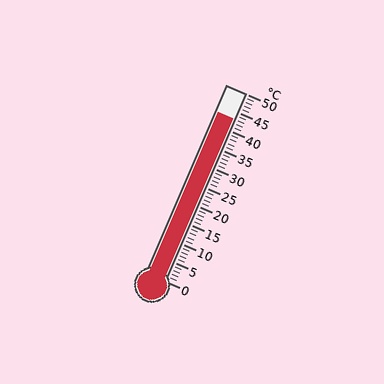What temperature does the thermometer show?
The thermometer shows approximately 43°C.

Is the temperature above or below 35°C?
The temperature is above 35°C.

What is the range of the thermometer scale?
The thermometer scale ranges from 0°C to 50°C.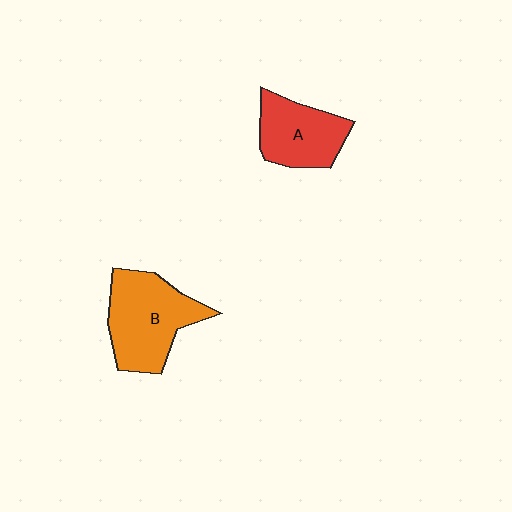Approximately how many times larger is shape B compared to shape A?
Approximately 1.3 times.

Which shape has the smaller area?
Shape A (red).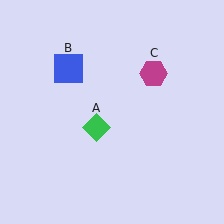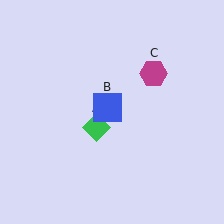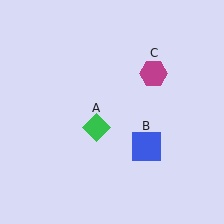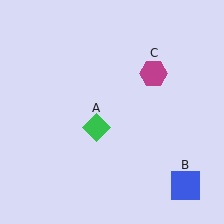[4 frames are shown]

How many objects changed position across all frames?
1 object changed position: blue square (object B).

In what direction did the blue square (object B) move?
The blue square (object B) moved down and to the right.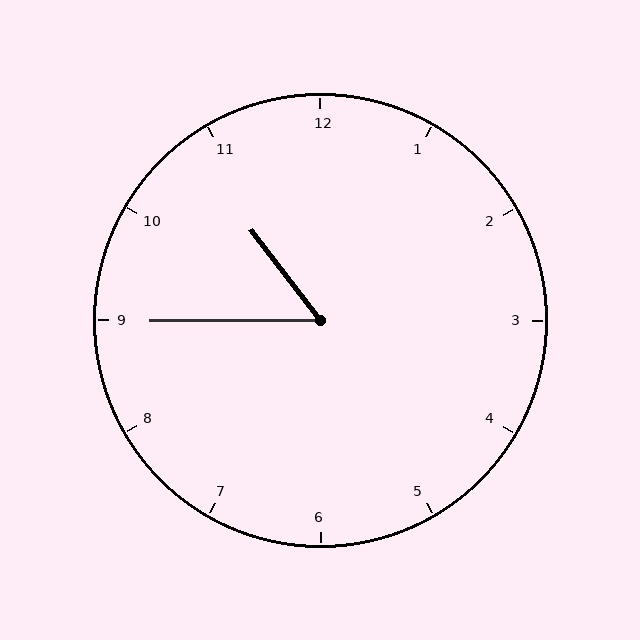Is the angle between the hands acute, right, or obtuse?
It is acute.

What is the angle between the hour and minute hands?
Approximately 52 degrees.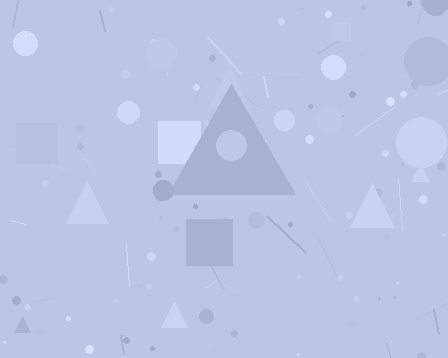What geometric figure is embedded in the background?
A triangle is embedded in the background.